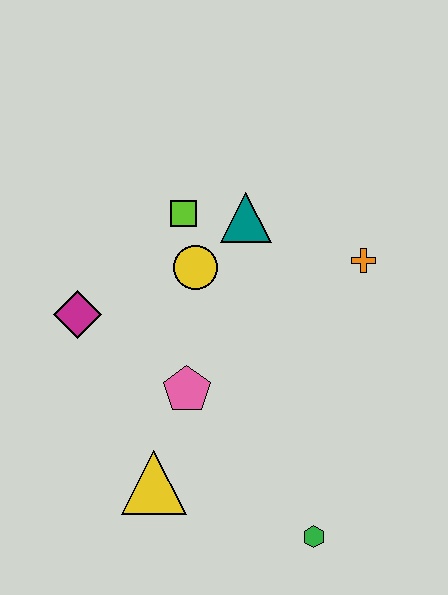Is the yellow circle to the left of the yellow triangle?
No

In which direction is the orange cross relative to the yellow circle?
The orange cross is to the right of the yellow circle.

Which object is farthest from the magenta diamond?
The green hexagon is farthest from the magenta diamond.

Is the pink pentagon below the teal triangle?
Yes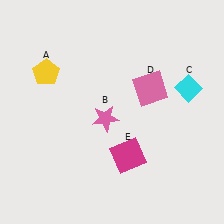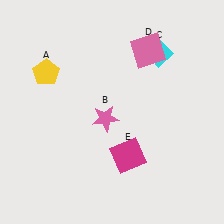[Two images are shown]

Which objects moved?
The objects that moved are: the cyan diamond (C), the pink square (D).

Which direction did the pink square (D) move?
The pink square (D) moved up.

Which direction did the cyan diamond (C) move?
The cyan diamond (C) moved up.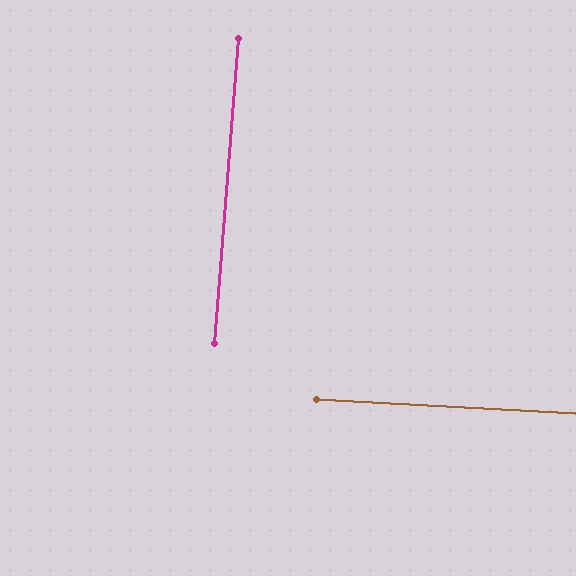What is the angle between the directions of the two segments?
Approximately 89 degrees.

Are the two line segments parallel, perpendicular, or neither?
Perpendicular — they meet at approximately 89°.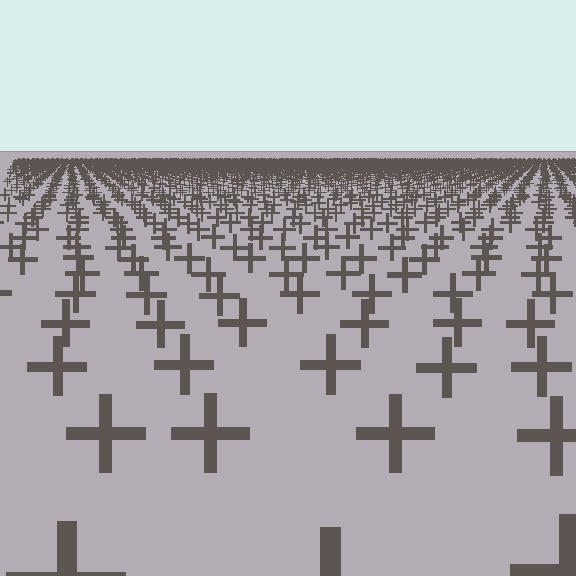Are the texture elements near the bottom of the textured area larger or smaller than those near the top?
Larger. Near the bottom, elements are closer to the viewer and appear at a bigger on-screen size.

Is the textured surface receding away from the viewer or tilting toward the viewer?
The surface is receding away from the viewer. Texture elements get smaller and denser toward the top.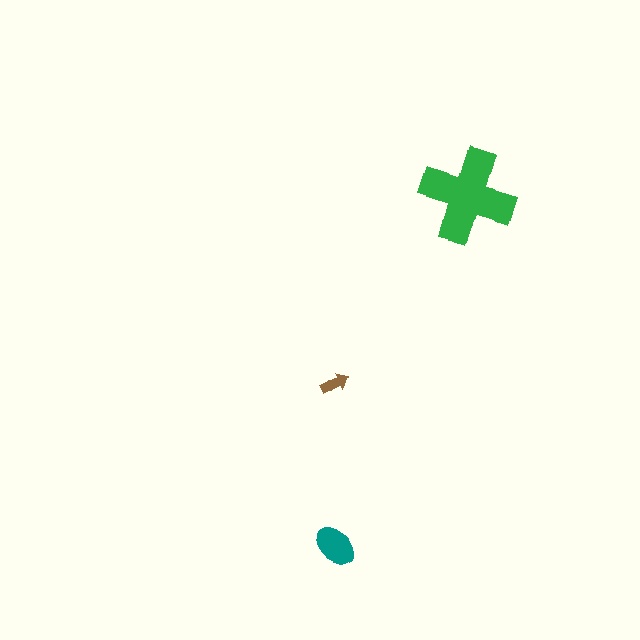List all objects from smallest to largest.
The brown arrow, the teal ellipse, the green cross.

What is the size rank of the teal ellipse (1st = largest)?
2nd.